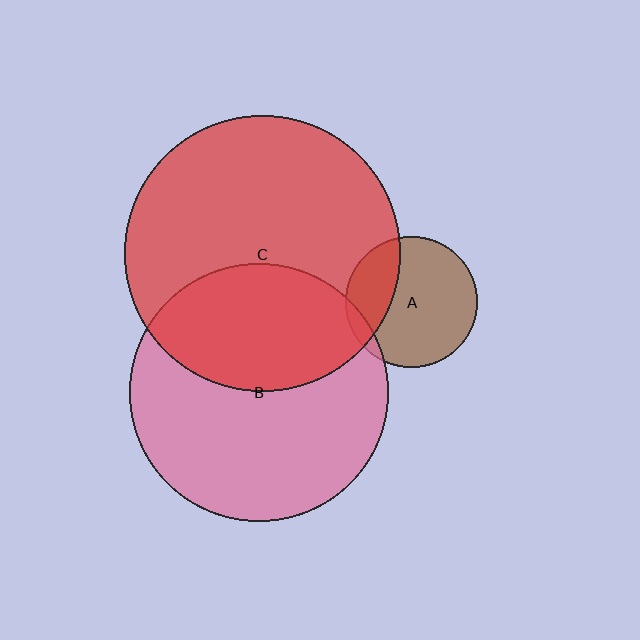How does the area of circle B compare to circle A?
Approximately 3.8 times.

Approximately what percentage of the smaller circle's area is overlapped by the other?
Approximately 30%.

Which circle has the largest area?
Circle C (red).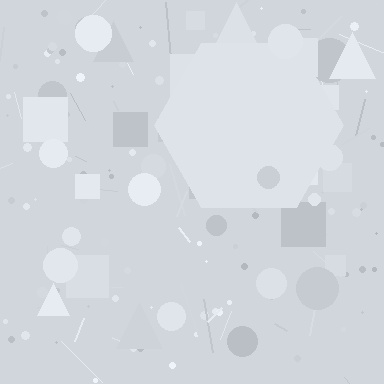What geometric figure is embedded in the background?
A hexagon is embedded in the background.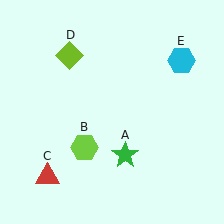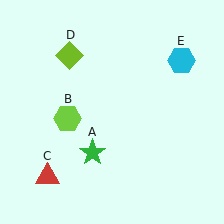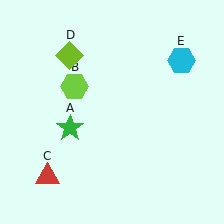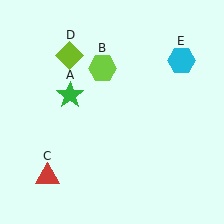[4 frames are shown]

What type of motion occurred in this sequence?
The green star (object A), lime hexagon (object B) rotated clockwise around the center of the scene.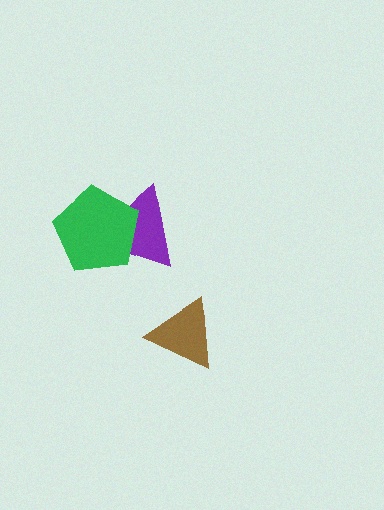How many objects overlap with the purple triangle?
1 object overlaps with the purple triangle.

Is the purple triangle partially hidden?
Yes, it is partially covered by another shape.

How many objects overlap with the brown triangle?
0 objects overlap with the brown triangle.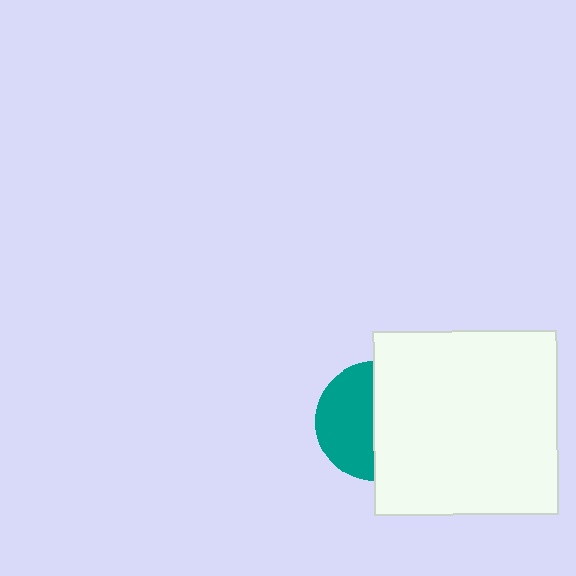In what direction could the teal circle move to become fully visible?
The teal circle could move left. That would shift it out from behind the white square entirely.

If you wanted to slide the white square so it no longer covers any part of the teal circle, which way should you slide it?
Slide it right — that is the most direct way to separate the two shapes.